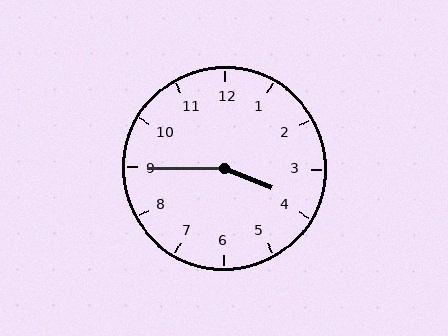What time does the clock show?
3:45.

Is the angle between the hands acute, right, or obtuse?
It is obtuse.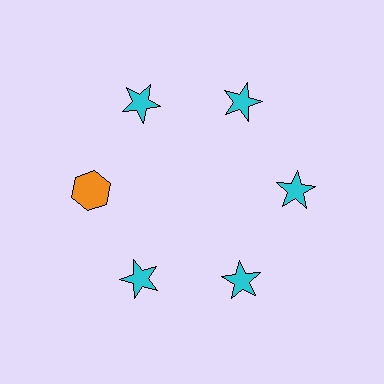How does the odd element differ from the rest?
It differs in both color (orange instead of cyan) and shape (hexagon instead of star).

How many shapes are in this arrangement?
There are 6 shapes arranged in a ring pattern.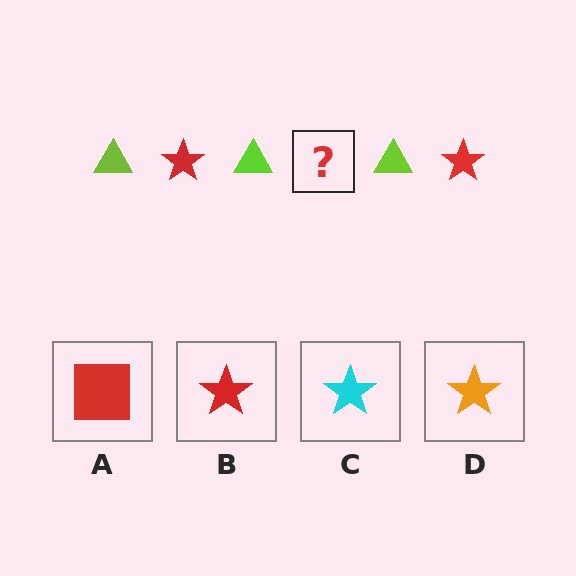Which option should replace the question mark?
Option B.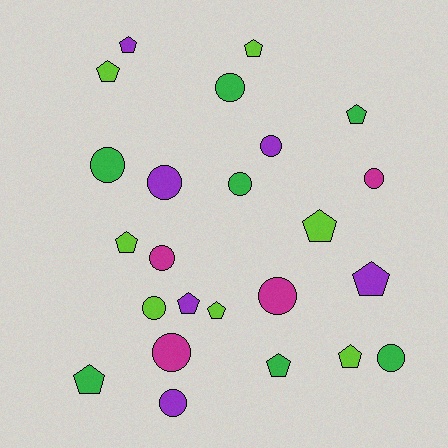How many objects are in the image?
There are 24 objects.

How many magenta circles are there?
There are 4 magenta circles.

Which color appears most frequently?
Lime, with 7 objects.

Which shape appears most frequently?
Pentagon, with 12 objects.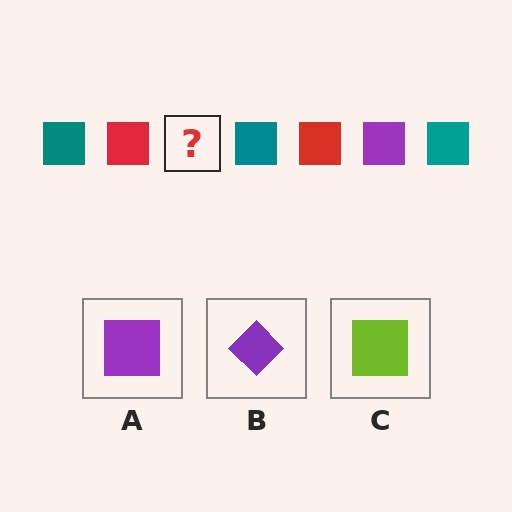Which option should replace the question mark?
Option A.